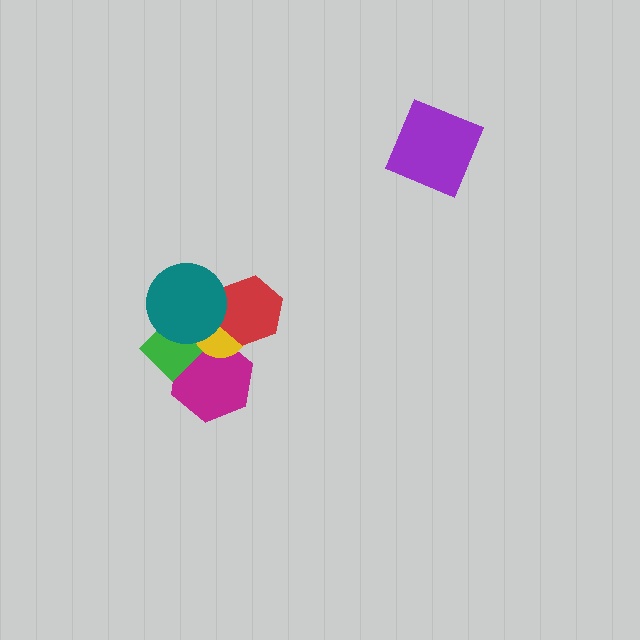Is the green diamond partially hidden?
Yes, it is partially covered by another shape.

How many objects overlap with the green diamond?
4 objects overlap with the green diamond.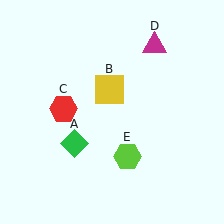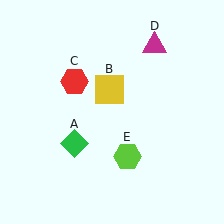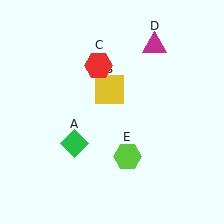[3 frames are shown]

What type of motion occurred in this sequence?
The red hexagon (object C) rotated clockwise around the center of the scene.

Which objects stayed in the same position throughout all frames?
Green diamond (object A) and yellow square (object B) and magenta triangle (object D) and lime hexagon (object E) remained stationary.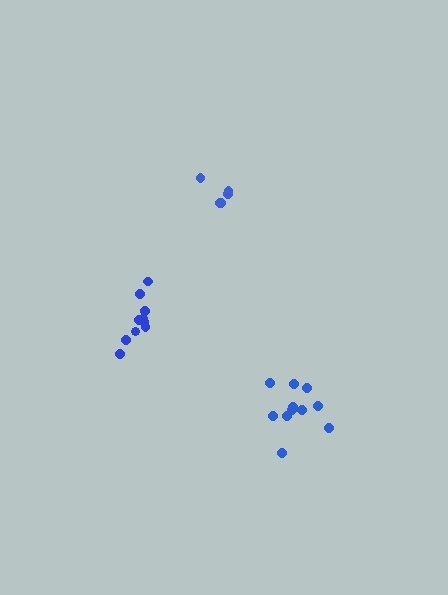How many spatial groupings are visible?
There are 3 spatial groupings.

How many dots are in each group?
Group 1: 5 dots, Group 2: 10 dots, Group 3: 11 dots (26 total).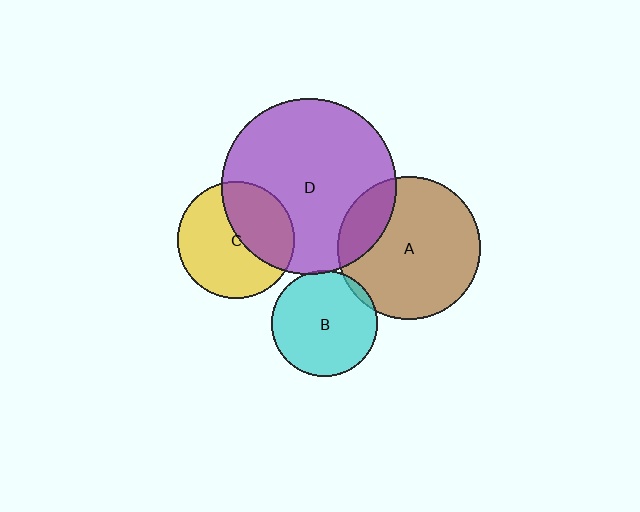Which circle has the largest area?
Circle D (purple).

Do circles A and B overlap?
Yes.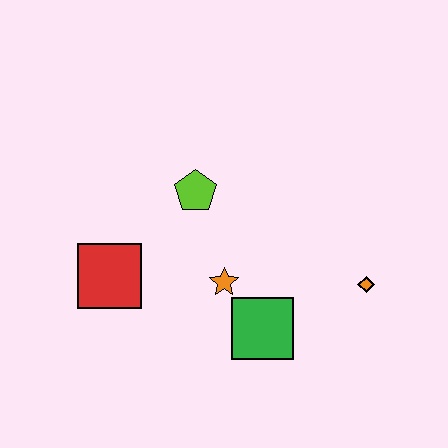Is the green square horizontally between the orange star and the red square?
No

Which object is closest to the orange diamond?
The green square is closest to the orange diamond.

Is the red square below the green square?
No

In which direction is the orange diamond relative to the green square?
The orange diamond is to the right of the green square.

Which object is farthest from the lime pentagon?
The orange diamond is farthest from the lime pentagon.